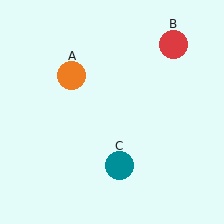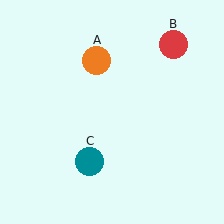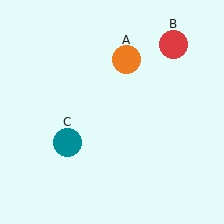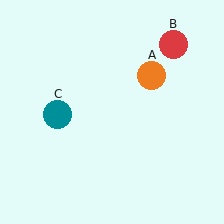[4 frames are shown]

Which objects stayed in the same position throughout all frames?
Red circle (object B) remained stationary.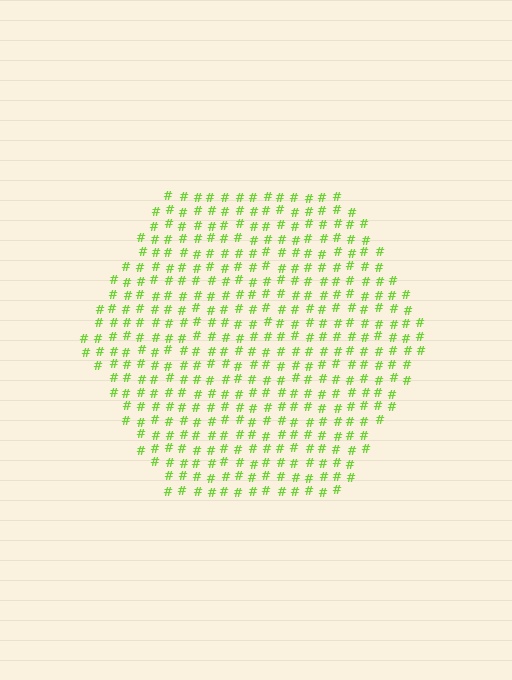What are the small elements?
The small elements are hash symbols.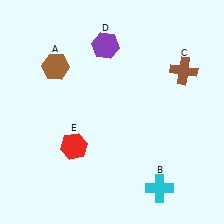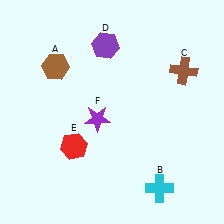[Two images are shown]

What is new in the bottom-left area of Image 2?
A purple star (F) was added in the bottom-left area of Image 2.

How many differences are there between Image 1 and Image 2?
There is 1 difference between the two images.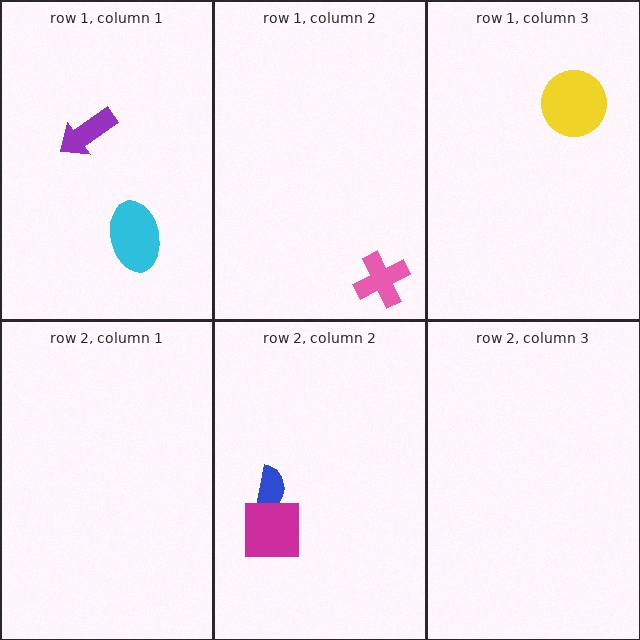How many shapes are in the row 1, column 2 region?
1.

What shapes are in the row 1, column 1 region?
The purple arrow, the cyan ellipse.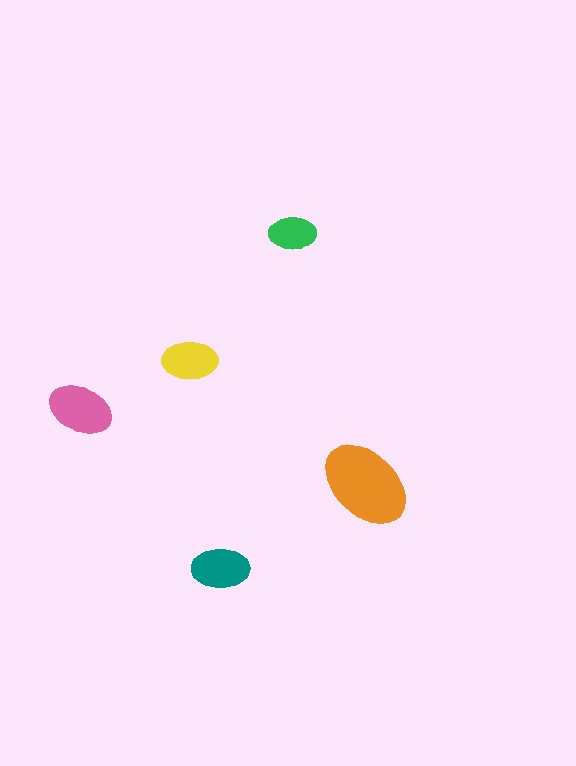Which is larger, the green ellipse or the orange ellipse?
The orange one.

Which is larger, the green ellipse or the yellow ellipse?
The yellow one.